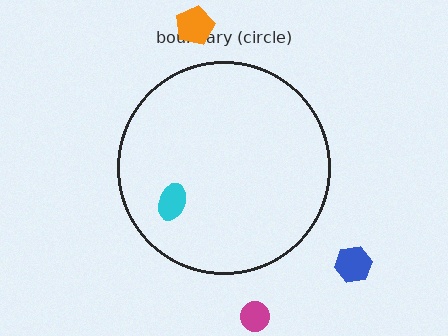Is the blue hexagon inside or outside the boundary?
Outside.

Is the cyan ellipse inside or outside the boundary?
Inside.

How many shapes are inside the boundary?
1 inside, 3 outside.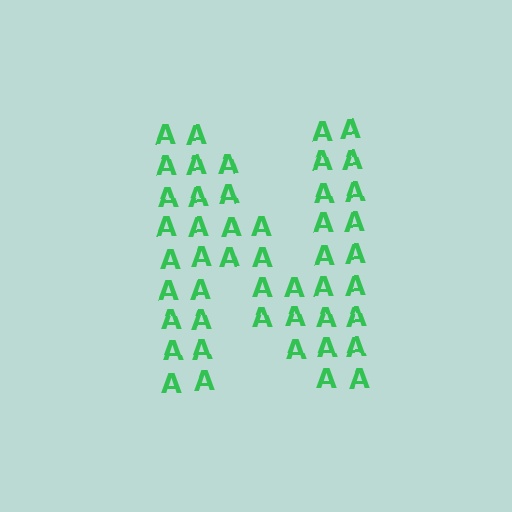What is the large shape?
The large shape is the letter N.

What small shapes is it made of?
It is made of small letter A's.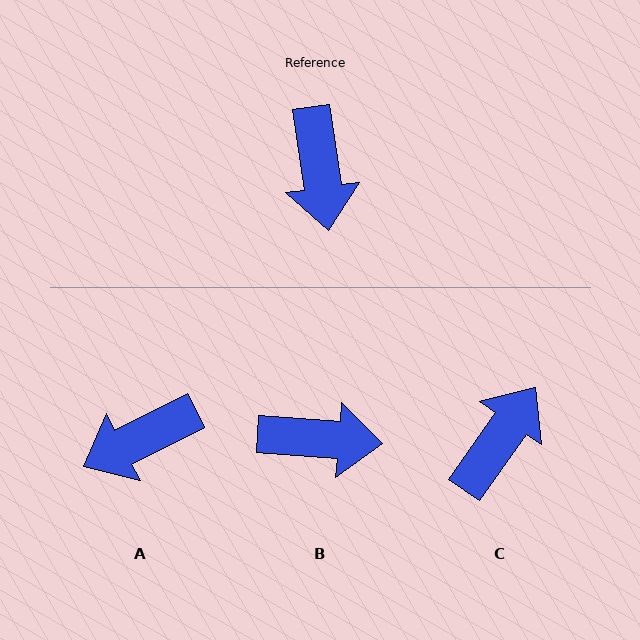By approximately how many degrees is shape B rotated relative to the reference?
Approximately 77 degrees counter-clockwise.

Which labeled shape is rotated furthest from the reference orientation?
C, about 137 degrees away.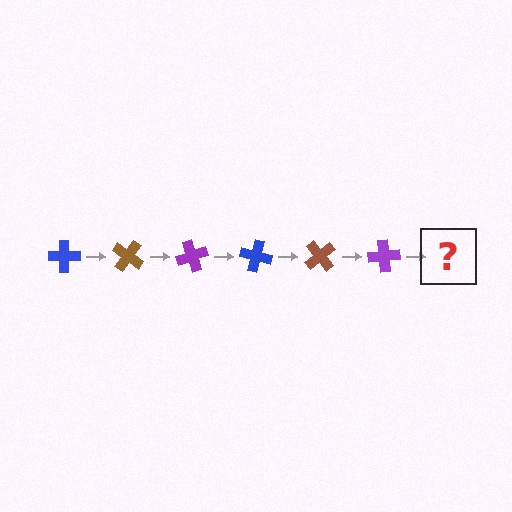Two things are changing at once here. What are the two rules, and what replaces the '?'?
The two rules are that it rotates 35 degrees each step and the color cycles through blue, brown, and purple. The '?' should be a blue cross, rotated 210 degrees from the start.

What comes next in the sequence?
The next element should be a blue cross, rotated 210 degrees from the start.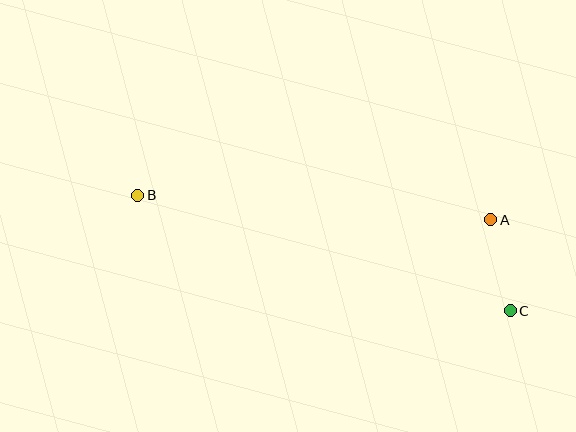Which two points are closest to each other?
Points A and C are closest to each other.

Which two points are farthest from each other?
Points B and C are farthest from each other.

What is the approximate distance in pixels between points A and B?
The distance between A and B is approximately 354 pixels.